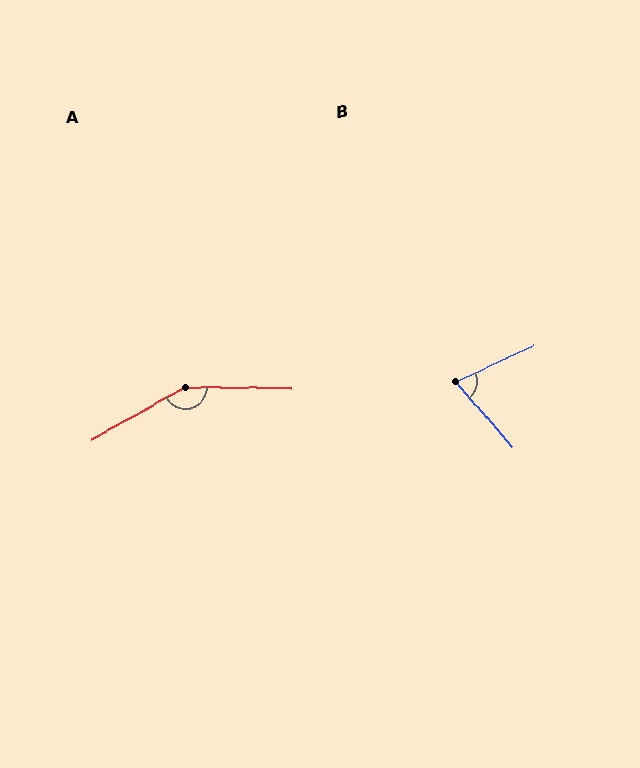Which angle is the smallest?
B, at approximately 74 degrees.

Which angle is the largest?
A, at approximately 150 degrees.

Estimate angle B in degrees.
Approximately 74 degrees.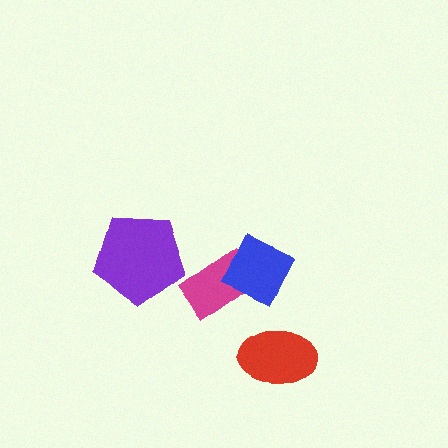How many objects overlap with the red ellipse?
0 objects overlap with the red ellipse.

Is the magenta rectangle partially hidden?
Yes, it is partially covered by another shape.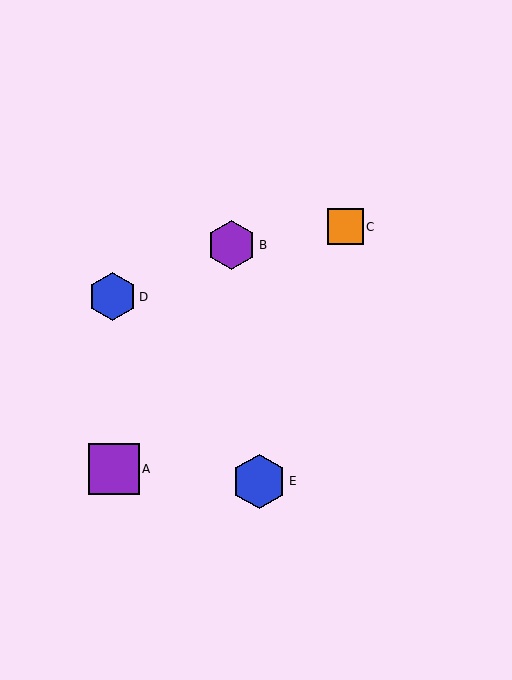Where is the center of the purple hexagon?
The center of the purple hexagon is at (232, 245).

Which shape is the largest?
The blue hexagon (labeled E) is the largest.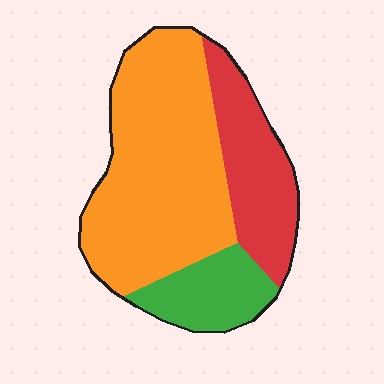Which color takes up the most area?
Orange, at roughly 60%.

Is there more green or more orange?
Orange.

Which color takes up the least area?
Green, at roughly 15%.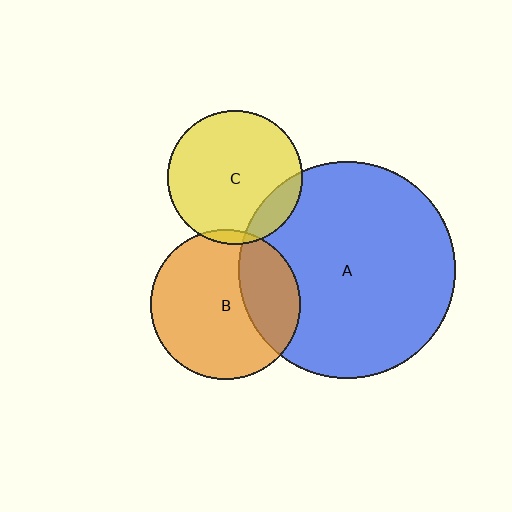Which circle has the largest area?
Circle A (blue).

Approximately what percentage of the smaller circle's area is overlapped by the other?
Approximately 15%.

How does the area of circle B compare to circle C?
Approximately 1.2 times.